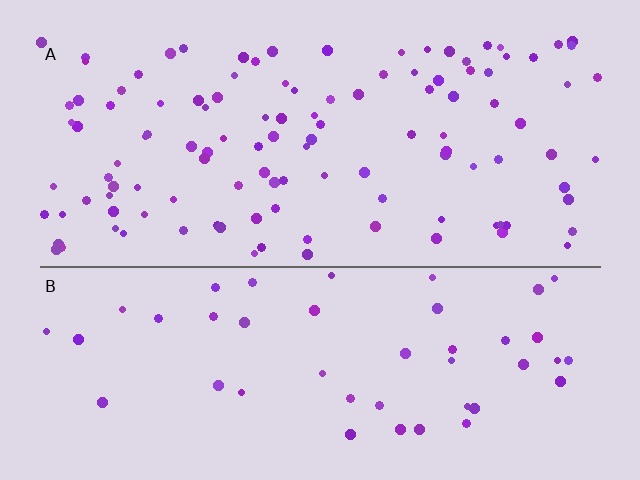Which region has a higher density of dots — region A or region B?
A (the top).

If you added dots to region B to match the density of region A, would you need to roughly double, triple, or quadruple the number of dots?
Approximately double.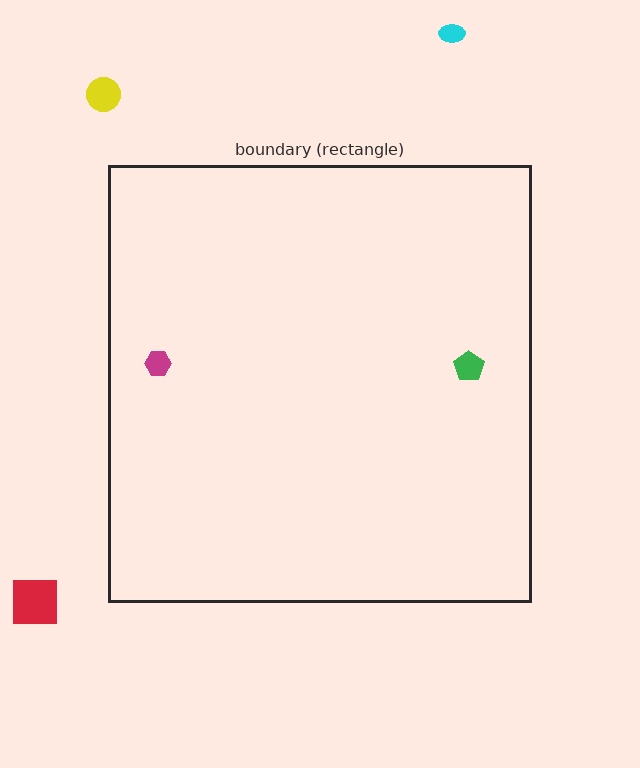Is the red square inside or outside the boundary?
Outside.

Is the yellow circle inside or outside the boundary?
Outside.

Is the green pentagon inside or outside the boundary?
Inside.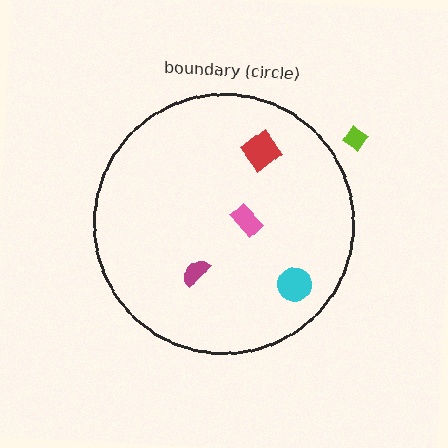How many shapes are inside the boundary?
4 inside, 1 outside.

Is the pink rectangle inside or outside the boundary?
Inside.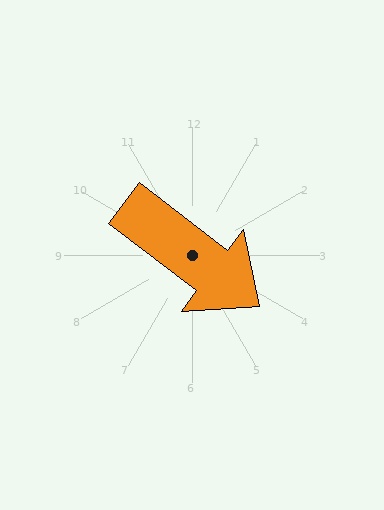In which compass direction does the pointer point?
Southeast.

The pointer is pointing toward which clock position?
Roughly 4 o'clock.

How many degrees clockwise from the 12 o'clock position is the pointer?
Approximately 127 degrees.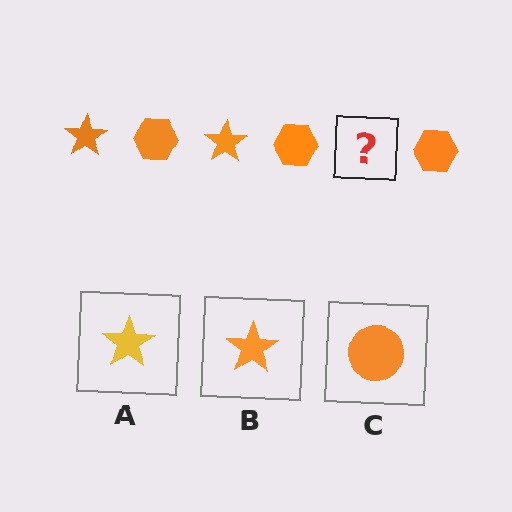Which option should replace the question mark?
Option B.